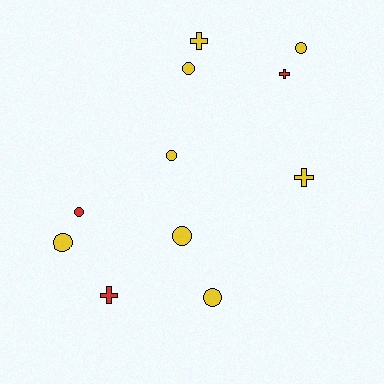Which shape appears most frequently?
Circle, with 7 objects.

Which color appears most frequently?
Yellow, with 8 objects.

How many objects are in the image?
There are 11 objects.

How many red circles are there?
There is 1 red circle.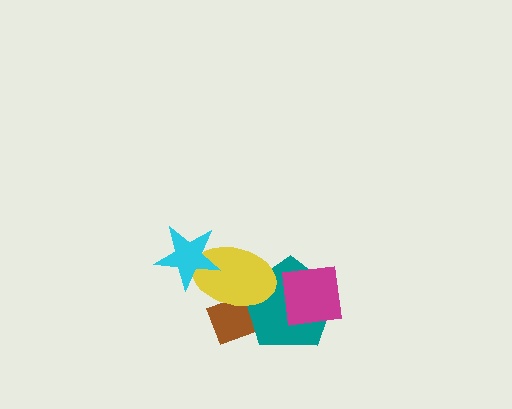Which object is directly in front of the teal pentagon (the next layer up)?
The yellow ellipse is directly in front of the teal pentagon.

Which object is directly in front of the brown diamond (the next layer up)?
The teal pentagon is directly in front of the brown diamond.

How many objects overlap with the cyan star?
1 object overlaps with the cyan star.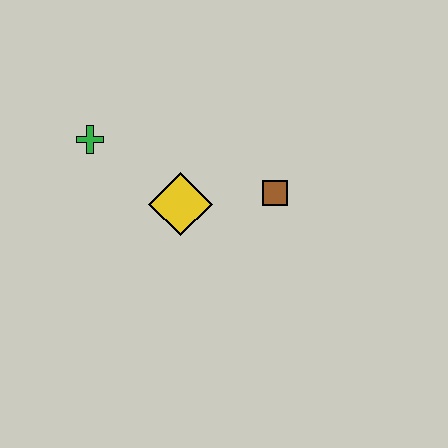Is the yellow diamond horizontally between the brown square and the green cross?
Yes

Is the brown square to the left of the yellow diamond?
No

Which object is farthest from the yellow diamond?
The green cross is farthest from the yellow diamond.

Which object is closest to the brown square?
The yellow diamond is closest to the brown square.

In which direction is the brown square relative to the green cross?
The brown square is to the right of the green cross.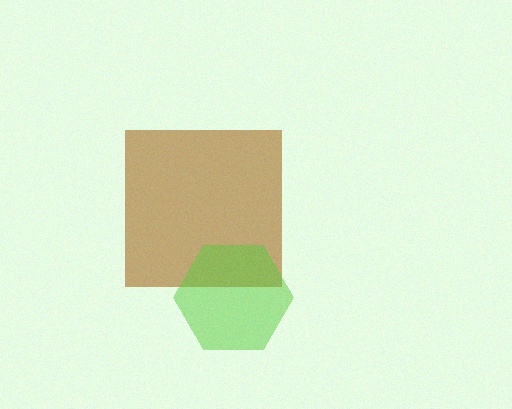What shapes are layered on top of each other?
The layered shapes are: a brown square, a lime hexagon.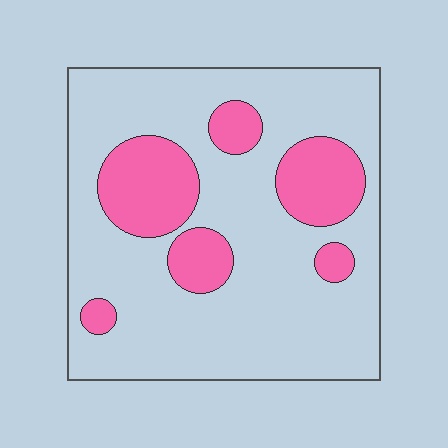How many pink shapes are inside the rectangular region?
6.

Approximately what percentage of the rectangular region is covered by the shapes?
Approximately 25%.